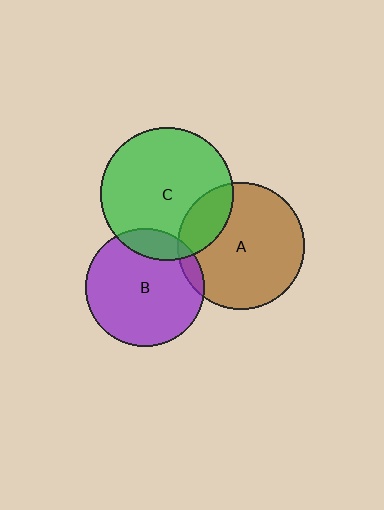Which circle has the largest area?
Circle C (green).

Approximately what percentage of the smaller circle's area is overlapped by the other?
Approximately 15%.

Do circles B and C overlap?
Yes.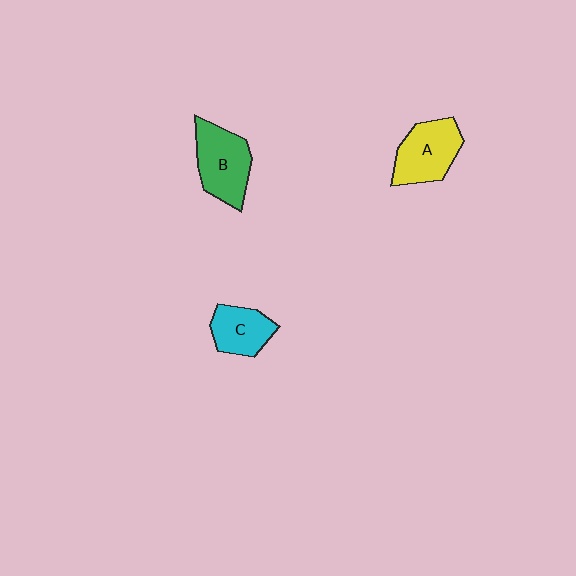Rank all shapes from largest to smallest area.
From largest to smallest: B (green), A (yellow), C (cyan).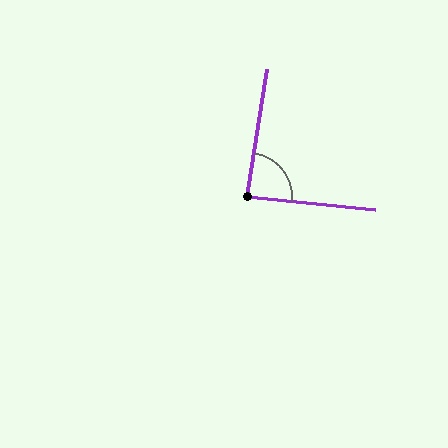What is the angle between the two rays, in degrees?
Approximately 87 degrees.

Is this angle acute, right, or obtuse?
It is approximately a right angle.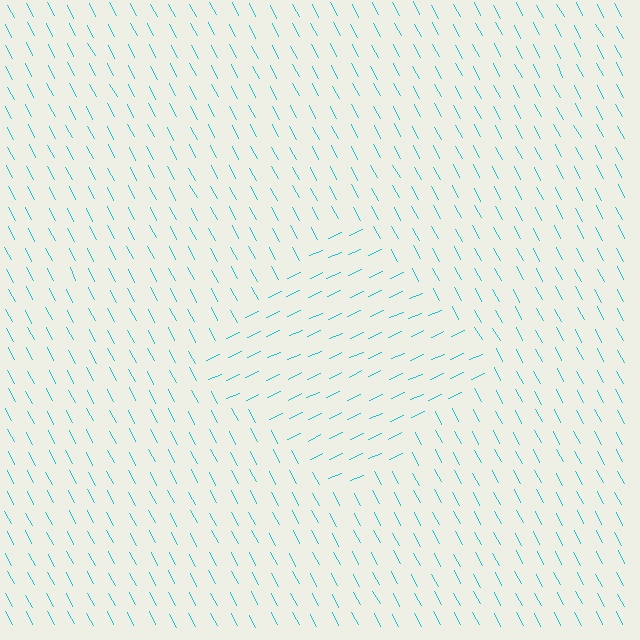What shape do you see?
I see a diamond.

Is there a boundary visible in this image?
Yes, there is a texture boundary formed by a change in line orientation.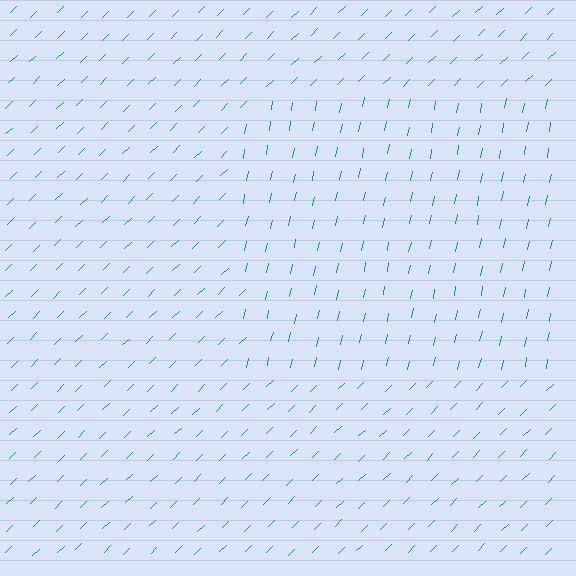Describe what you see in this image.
The image is filled with small teal line segments. A rectangle region in the image has lines oriented differently from the surrounding lines, creating a visible texture boundary.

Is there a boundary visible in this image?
Yes, there is a texture boundary formed by a change in line orientation.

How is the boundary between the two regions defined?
The boundary is defined purely by a change in line orientation (approximately 34 degrees difference). All lines are the same color and thickness.